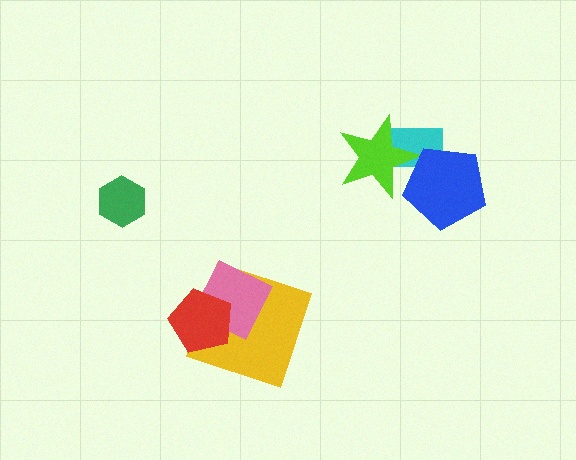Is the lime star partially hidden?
Yes, it is partially covered by another shape.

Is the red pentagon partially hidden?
No, no other shape covers it.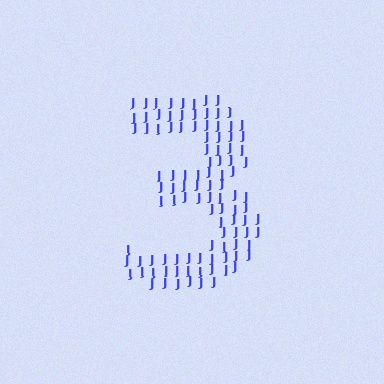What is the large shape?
The large shape is the digit 3.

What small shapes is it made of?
It is made of small letter J's.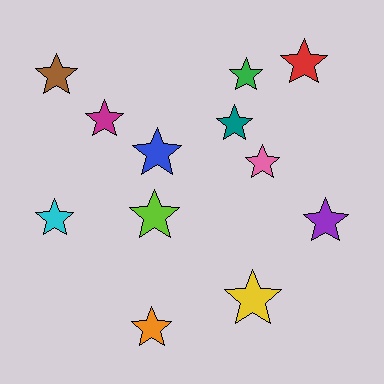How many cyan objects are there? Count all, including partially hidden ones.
There is 1 cyan object.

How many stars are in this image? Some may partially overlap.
There are 12 stars.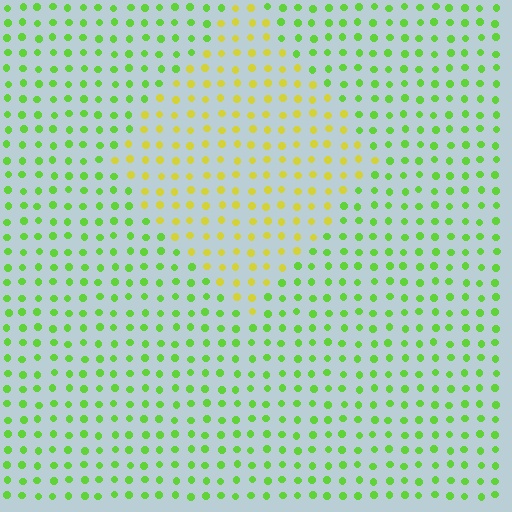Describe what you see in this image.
The image is filled with small lime elements in a uniform arrangement. A diamond-shaped region is visible where the elements are tinted to a slightly different hue, forming a subtle color boundary.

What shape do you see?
I see a diamond.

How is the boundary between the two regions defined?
The boundary is defined purely by a slight shift in hue (about 45 degrees). Spacing, size, and orientation are identical on both sides.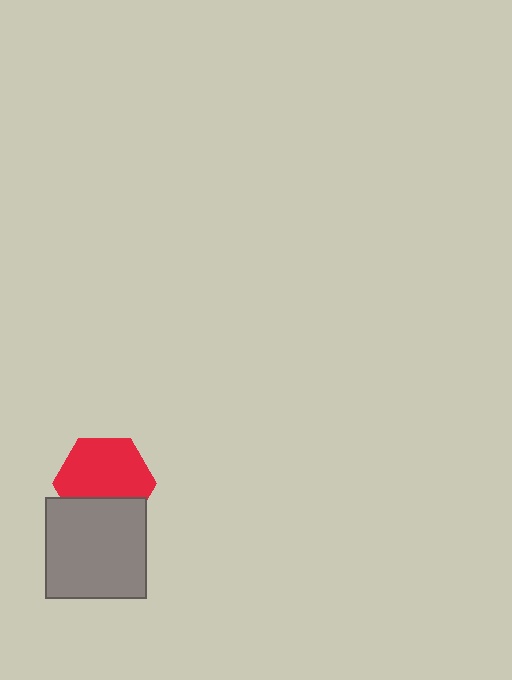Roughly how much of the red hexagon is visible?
Most of it is visible (roughly 69%).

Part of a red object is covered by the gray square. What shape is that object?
It is a hexagon.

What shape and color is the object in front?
The object in front is a gray square.